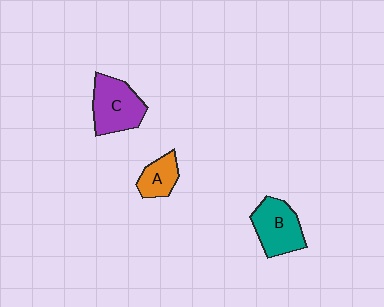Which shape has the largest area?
Shape C (purple).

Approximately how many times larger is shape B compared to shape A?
Approximately 1.7 times.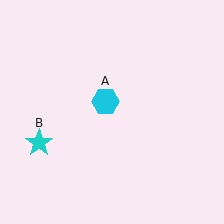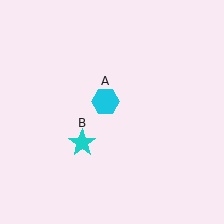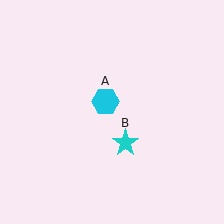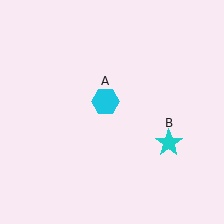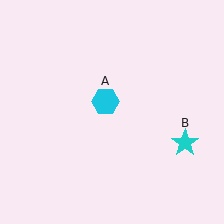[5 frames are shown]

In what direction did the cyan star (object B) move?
The cyan star (object B) moved right.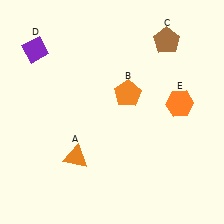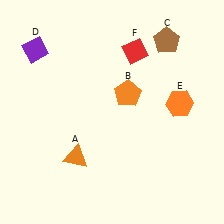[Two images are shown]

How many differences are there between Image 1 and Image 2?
There is 1 difference between the two images.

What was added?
A red diamond (F) was added in Image 2.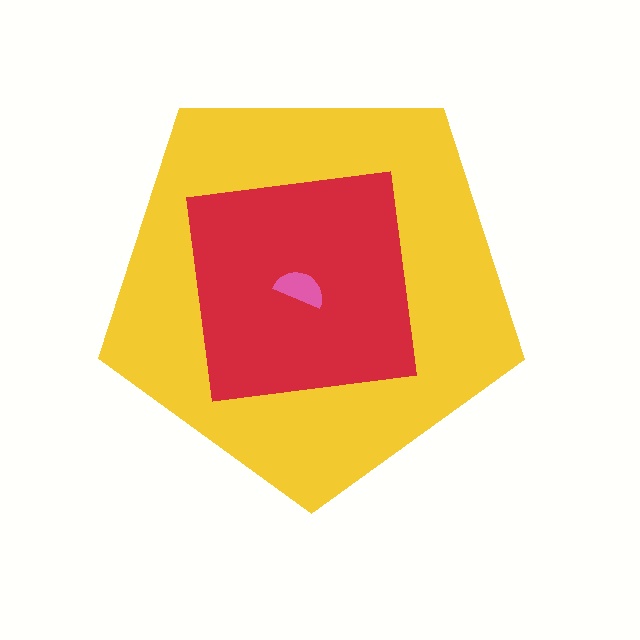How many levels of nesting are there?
3.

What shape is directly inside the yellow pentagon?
The red square.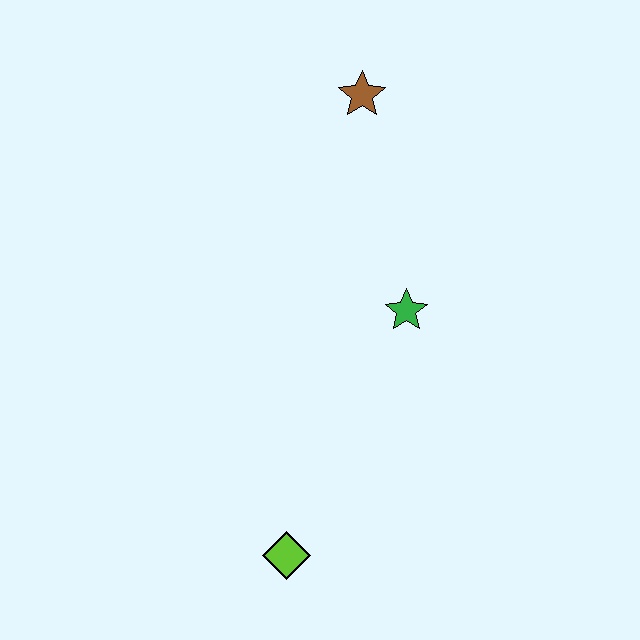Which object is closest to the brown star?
The green star is closest to the brown star.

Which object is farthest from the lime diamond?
The brown star is farthest from the lime diamond.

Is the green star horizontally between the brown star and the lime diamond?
No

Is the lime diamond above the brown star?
No